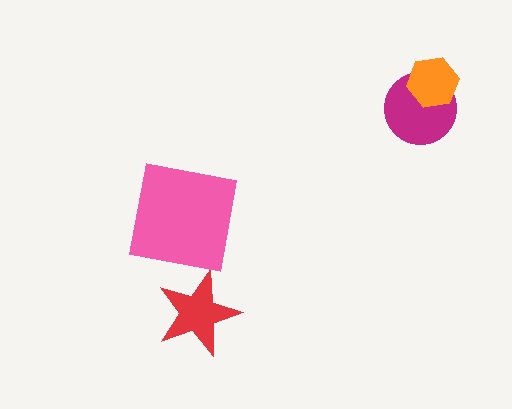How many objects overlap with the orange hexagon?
1 object overlaps with the orange hexagon.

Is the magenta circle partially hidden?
Yes, it is partially covered by another shape.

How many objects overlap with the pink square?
0 objects overlap with the pink square.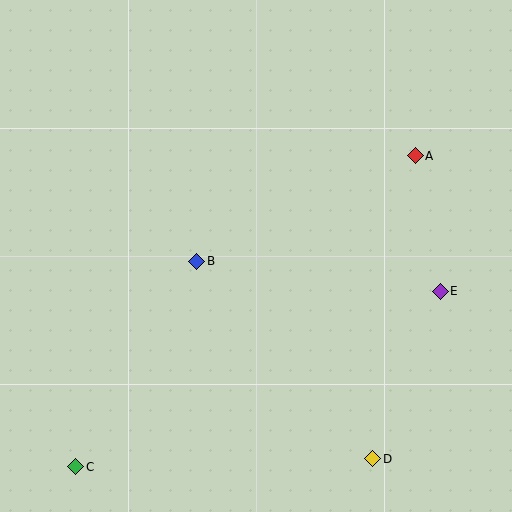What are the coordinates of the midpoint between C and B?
The midpoint between C and B is at (136, 364).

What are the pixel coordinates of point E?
Point E is at (440, 291).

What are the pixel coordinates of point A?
Point A is at (415, 156).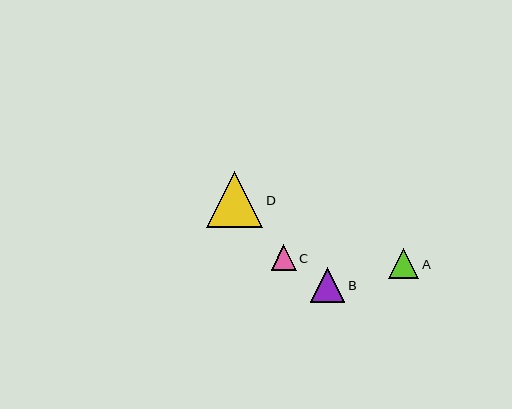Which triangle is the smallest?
Triangle C is the smallest with a size of approximately 25 pixels.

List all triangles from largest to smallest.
From largest to smallest: D, B, A, C.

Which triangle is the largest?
Triangle D is the largest with a size of approximately 56 pixels.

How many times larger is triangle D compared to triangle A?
Triangle D is approximately 1.8 times the size of triangle A.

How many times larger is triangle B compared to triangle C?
Triangle B is approximately 1.4 times the size of triangle C.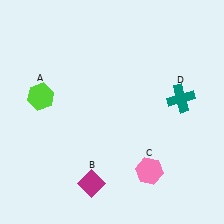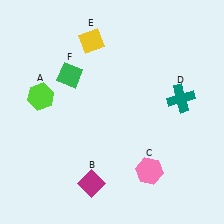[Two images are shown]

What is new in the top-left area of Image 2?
A yellow diamond (E) was added in the top-left area of Image 2.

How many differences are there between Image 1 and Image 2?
There are 2 differences between the two images.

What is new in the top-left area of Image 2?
A green diamond (F) was added in the top-left area of Image 2.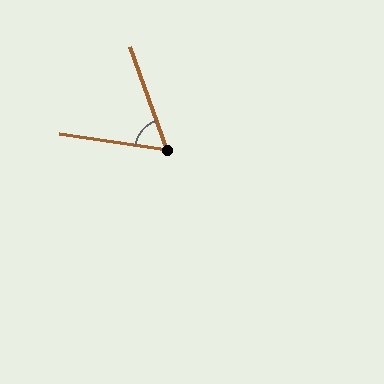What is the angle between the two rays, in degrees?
Approximately 62 degrees.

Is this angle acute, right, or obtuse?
It is acute.